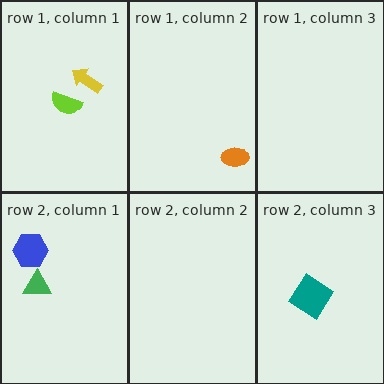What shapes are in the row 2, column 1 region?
The green triangle, the blue hexagon.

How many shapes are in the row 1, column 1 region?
2.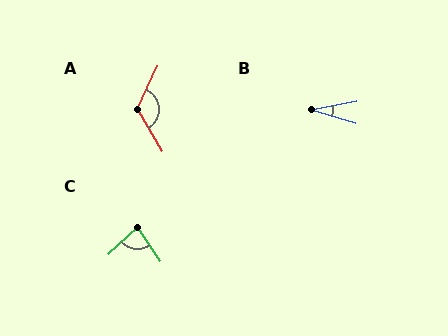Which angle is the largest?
A, at approximately 124 degrees.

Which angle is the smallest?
B, at approximately 27 degrees.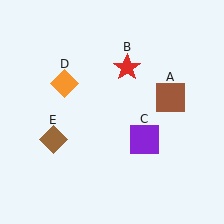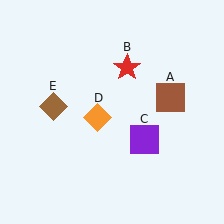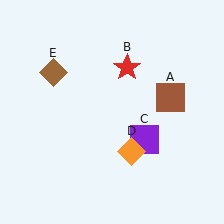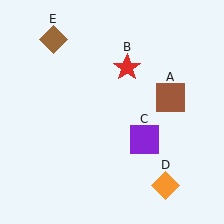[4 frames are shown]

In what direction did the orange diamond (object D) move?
The orange diamond (object D) moved down and to the right.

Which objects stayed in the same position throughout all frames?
Brown square (object A) and red star (object B) and purple square (object C) remained stationary.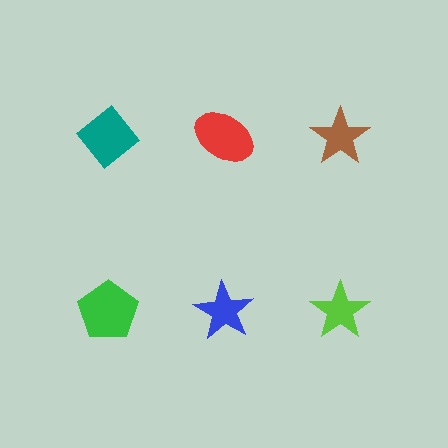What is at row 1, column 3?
A brown star.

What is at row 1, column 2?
A red ellipse.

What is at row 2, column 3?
A lime star.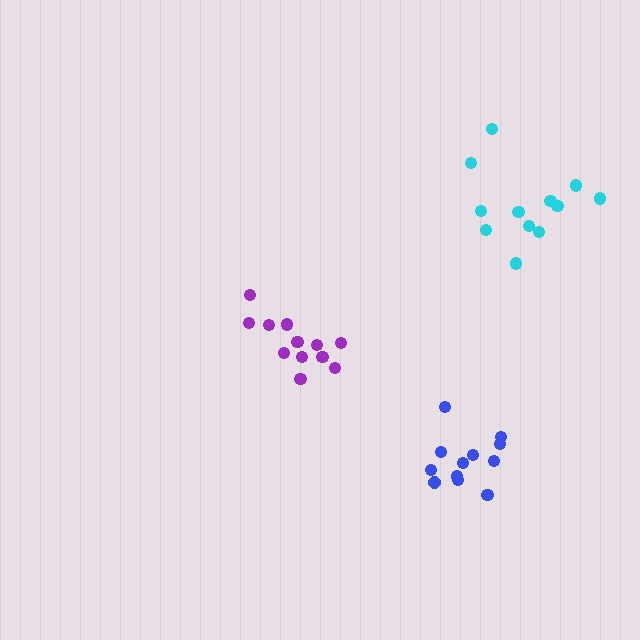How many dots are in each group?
Group 1: 12 dots, Group 2: 12 dots, Group 3: 12 dots (36 total).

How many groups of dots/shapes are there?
There are 3 groups.